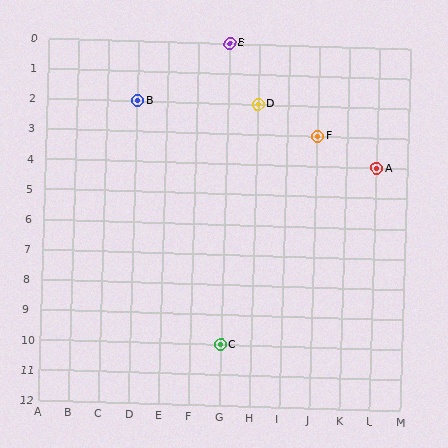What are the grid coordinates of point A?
Point A is at grid coordinates (L, 4).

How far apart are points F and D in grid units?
Points F and D are 2 columns and 1 row apart (about 2.2 grid units diagonally).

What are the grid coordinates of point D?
Point D is at grid coordinates (H, 2).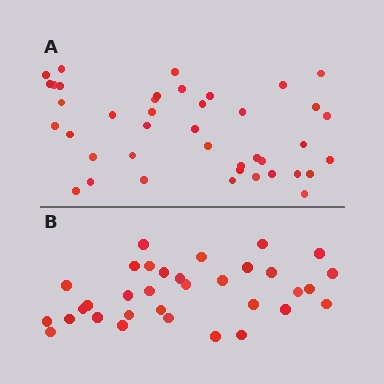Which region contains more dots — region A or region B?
Region A (the top region) has more dots.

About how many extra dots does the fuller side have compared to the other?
Region A has roughly 8 or so more dots than region B.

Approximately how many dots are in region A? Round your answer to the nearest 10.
About 40 dots. (The exact count is 41, which rounds to 40.)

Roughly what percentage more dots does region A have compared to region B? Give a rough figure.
About 25% more.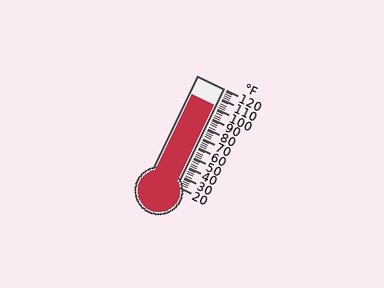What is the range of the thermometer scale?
The thermometer scale ranges from 20°F to 120°F.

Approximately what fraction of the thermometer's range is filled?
The thermometer is filled to approximately 80% of its range.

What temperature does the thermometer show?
The thermometer shows approximately 102°F.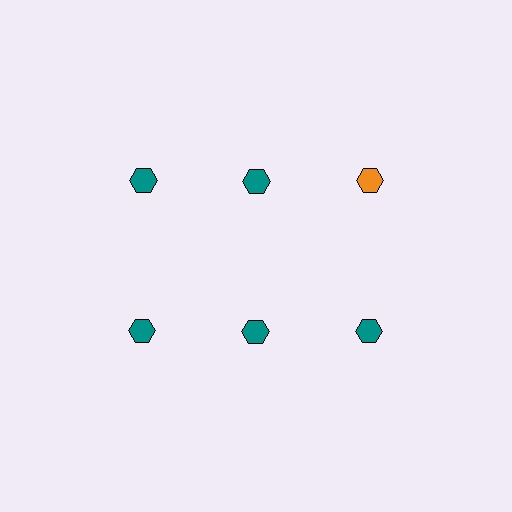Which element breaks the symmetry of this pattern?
The orange hexagon in the top row, center column breaks the symmetry. All other shapes are teal hexagons.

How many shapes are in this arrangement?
There are 6 shapes arranged in a grid pattern.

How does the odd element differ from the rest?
It has a different color: orange instead of teal.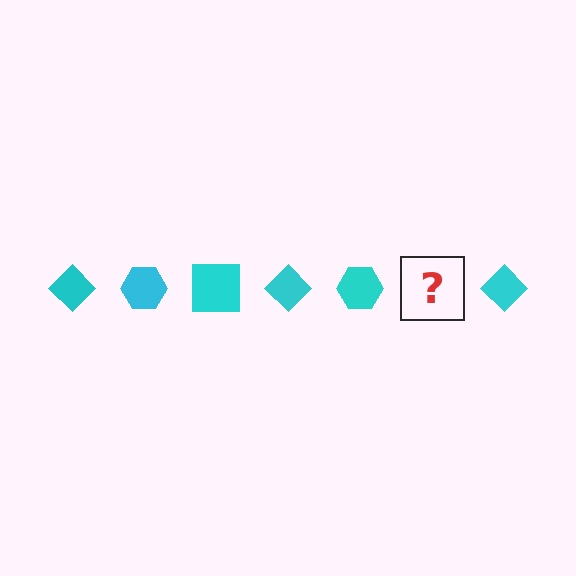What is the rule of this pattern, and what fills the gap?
The rule is that the pattern cycles through diamond, hexagon, square shapes in cyan. The gap should be filled with a cyan square.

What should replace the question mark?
The question mark should be replaced with a cyan square.